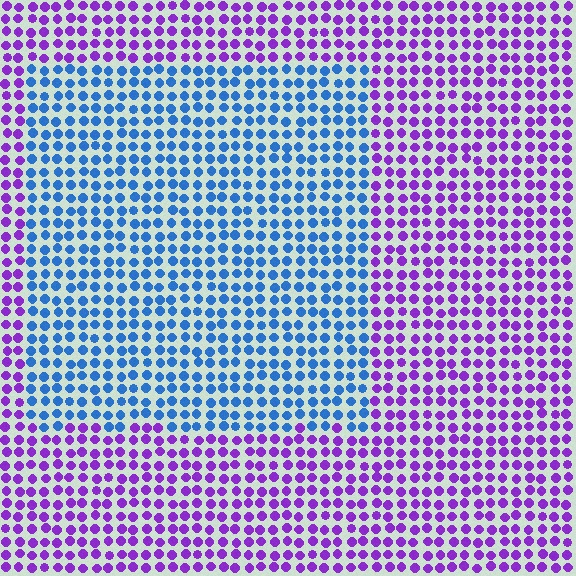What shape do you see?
I see a rectangle.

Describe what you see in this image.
The image is filled with small purple elements in a uniform arrangement. A rectangle-shaped region is visible where the elements are tinted to a slightly different hue, forming a subtle color boundary.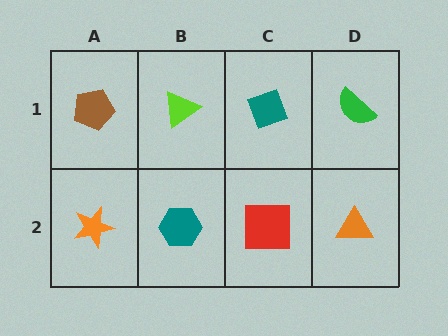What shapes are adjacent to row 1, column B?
A teal hexagon (row 2, column B), a brown pentagon (row 1, column A), a teal diamond (row 1, column C).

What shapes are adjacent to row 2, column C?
A teal diamond (row 1, column C), a teal hexagon (row 2, column B), an orange triangle (row 2, column D).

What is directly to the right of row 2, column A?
A teal hexagon.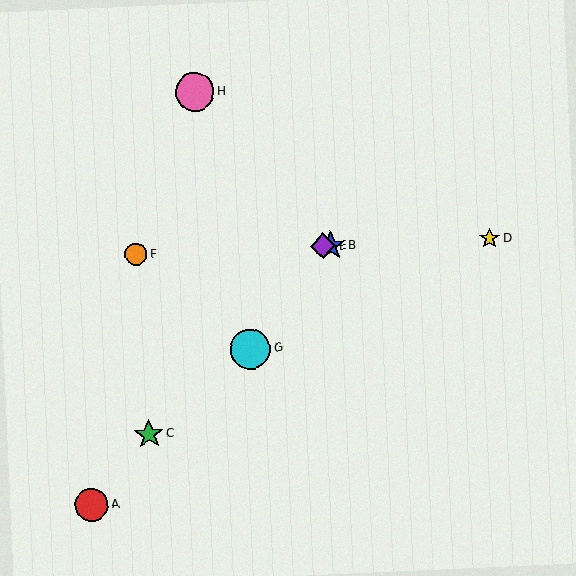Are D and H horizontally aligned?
No, D is at y≈239 and H is at y≈92.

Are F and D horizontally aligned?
Yes, both are at y≈254.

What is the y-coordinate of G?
Object G is at y≈349.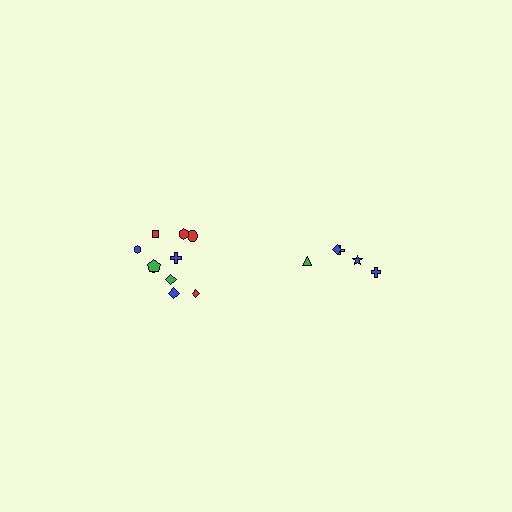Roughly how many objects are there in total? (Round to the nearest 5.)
Roughly 15 objects in total.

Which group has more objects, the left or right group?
The left group.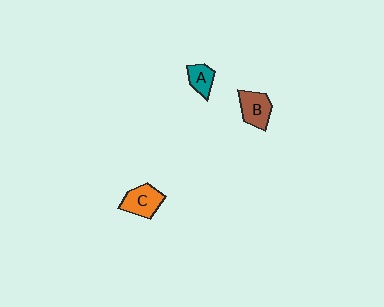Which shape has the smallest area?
Shape A (teal).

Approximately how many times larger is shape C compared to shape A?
Approximately 1.5 times.